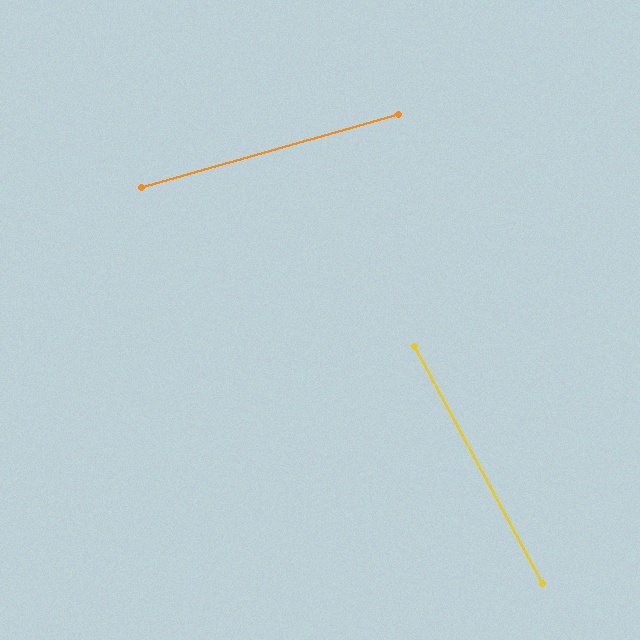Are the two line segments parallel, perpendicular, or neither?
Neither parallel nor perpendicular — they differ by about 77°.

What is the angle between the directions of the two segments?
Approximately 77 degrees.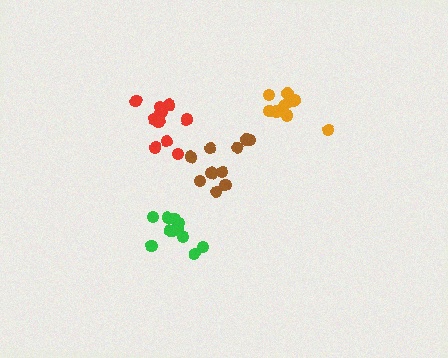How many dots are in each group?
Group 1: 11 dots, Group 2: 11 dots, Group 3: 10 dots, Group 4: 11 dots (43 total).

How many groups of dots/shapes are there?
There are 4 groups.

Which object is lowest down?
The green cluster is bottommost.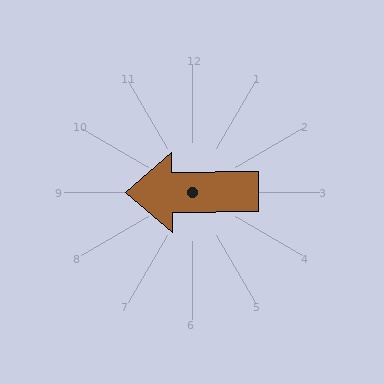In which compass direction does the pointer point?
West.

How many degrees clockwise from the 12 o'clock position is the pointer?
Approximately 270 degrees.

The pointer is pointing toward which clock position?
Roughly 9 o'clock.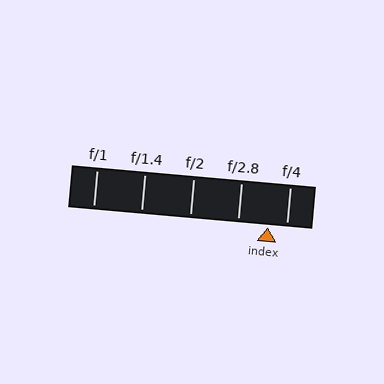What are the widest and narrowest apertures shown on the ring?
The widest aperture shown is f/1 and the narrowest is f/4.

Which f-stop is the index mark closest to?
The index mark is closest to f/4.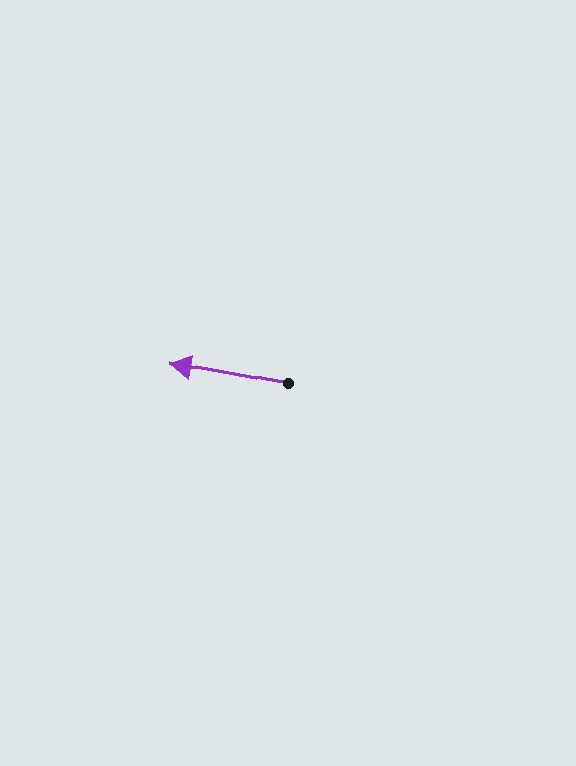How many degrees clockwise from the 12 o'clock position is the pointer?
Approximately 280 degrees.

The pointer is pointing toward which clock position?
Roughly 9 o'clock.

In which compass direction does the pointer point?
West.